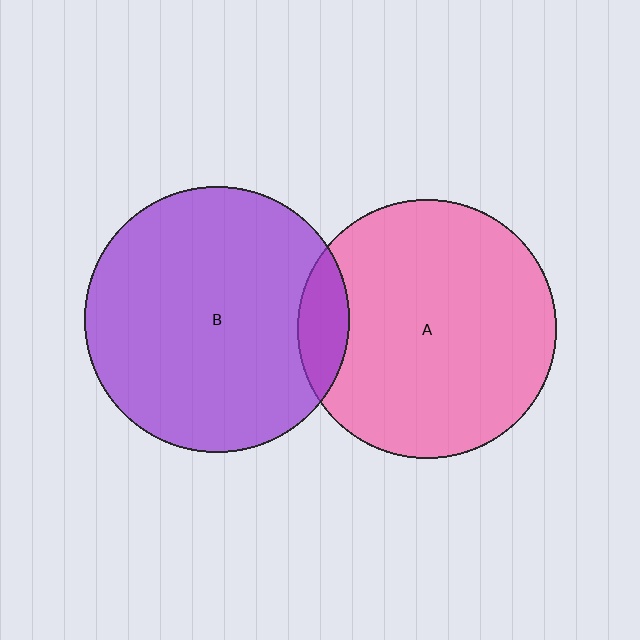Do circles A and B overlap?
Yes.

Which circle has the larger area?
Circle B (purple).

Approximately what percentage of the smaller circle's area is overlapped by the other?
Approximately 10%.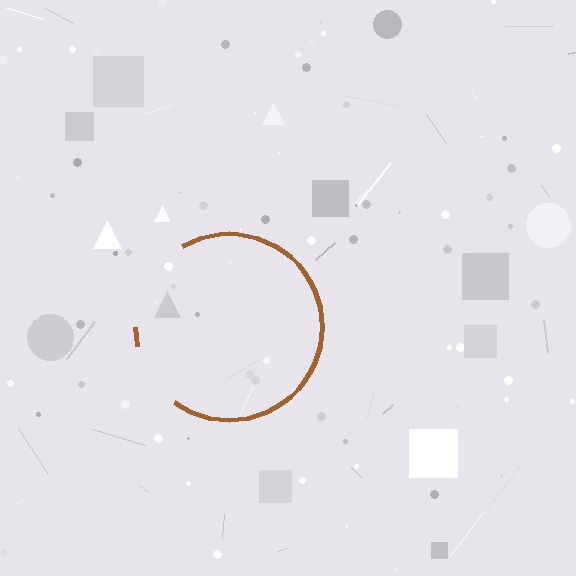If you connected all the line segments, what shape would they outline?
They would outline a circle.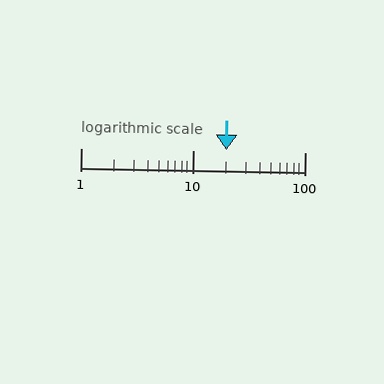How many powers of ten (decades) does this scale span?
The scale spans 2 decades, from 1 to 100.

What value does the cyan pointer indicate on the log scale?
The pointer indicates approximately 20.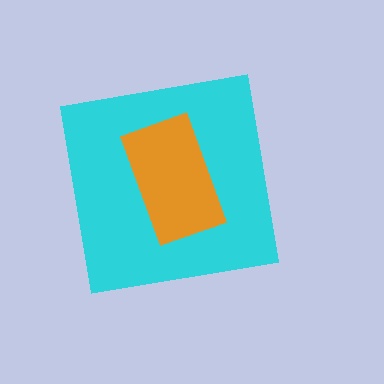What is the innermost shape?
The orange rectangle.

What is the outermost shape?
The cyan square.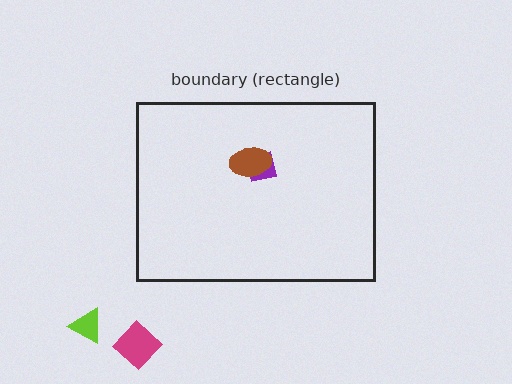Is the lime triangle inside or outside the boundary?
Outside.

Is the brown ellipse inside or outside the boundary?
Inside.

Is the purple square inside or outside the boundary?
Inside.